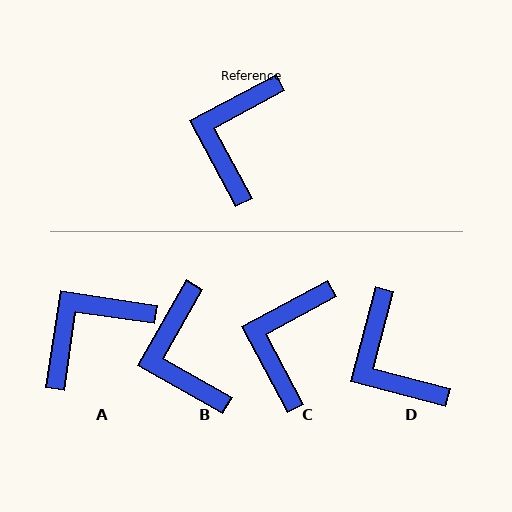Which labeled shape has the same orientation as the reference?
C.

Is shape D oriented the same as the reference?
No, it is off by about 47 degrees.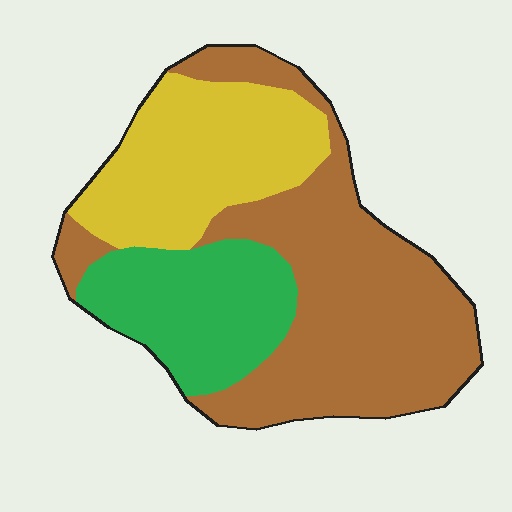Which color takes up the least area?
Green, at roughly 25%.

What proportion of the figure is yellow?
Yellow covers roughly 30% of the figure.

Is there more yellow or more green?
Yellow.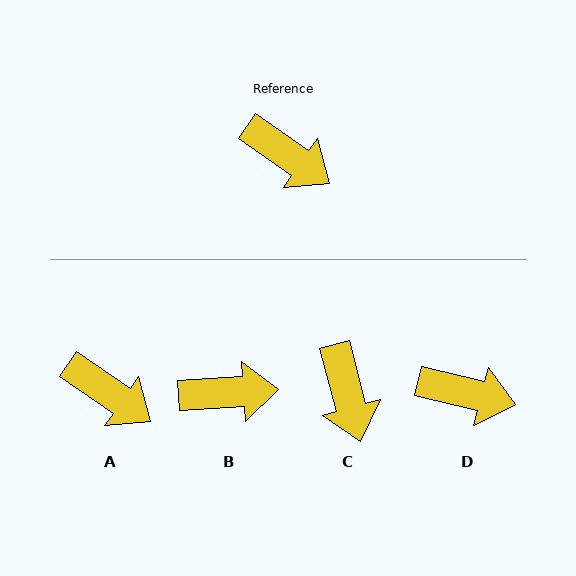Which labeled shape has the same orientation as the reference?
A.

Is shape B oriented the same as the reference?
No, it is off by about 38 degrees.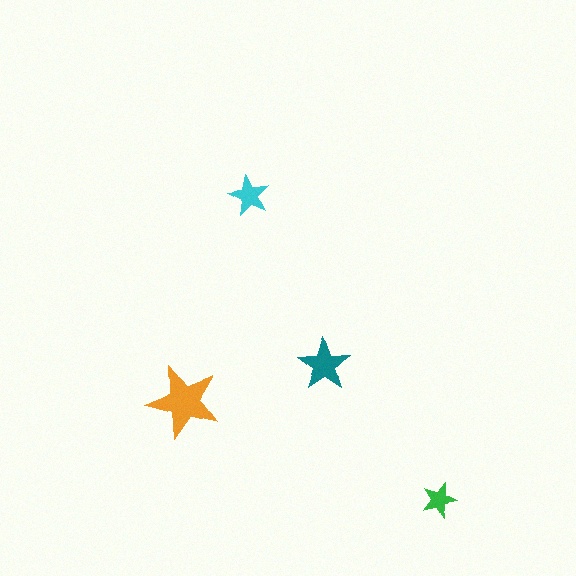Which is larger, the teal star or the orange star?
The orange one.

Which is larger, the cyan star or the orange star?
The orange one.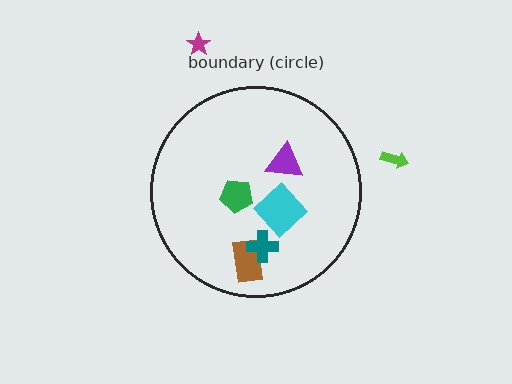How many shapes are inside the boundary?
5 inside, 2 outside.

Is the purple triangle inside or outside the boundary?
Inside.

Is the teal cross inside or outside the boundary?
Inside.